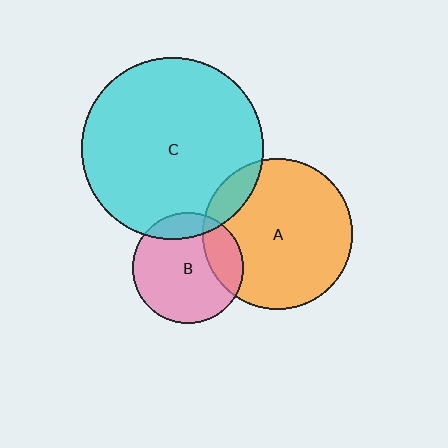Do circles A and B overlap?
Yes.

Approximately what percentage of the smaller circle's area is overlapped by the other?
Approximately 20%.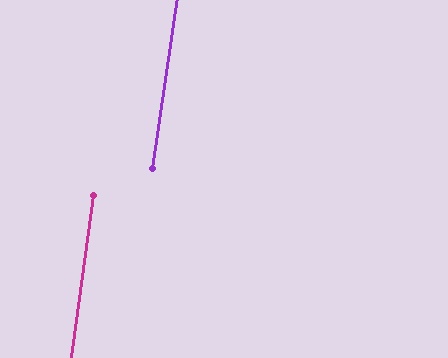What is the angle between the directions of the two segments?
Approximately 1 degree.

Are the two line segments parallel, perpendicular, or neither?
Parallel — their directions differ by only 0.6°.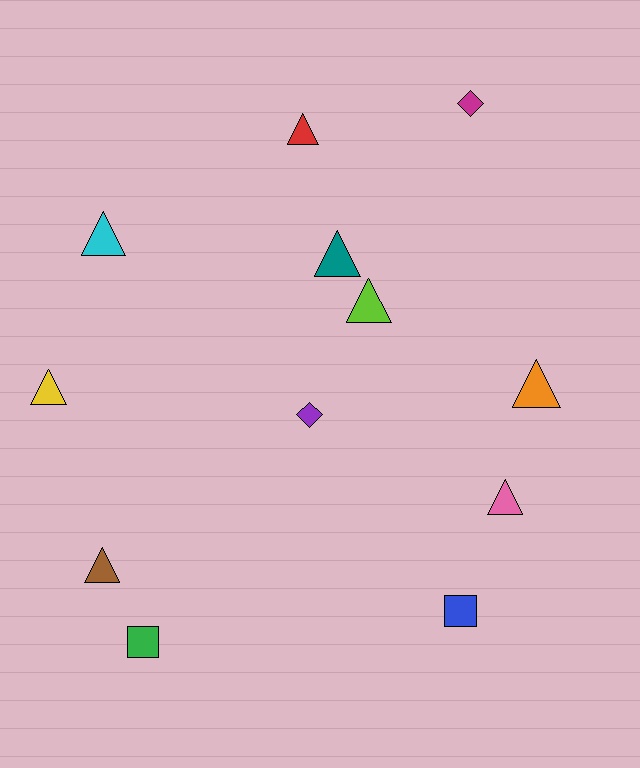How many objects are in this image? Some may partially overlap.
There are 12 objects.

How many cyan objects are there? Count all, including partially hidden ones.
There is 1 cyan object.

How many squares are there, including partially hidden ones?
There are 2 squares.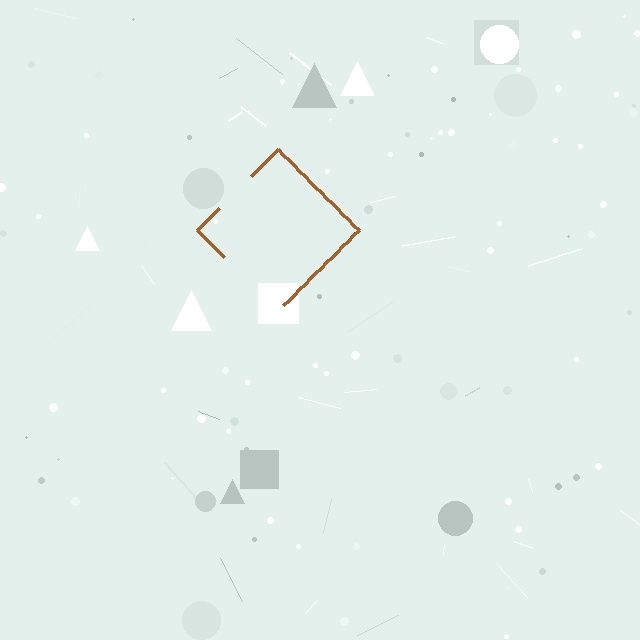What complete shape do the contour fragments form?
The contour fragments form a diamond.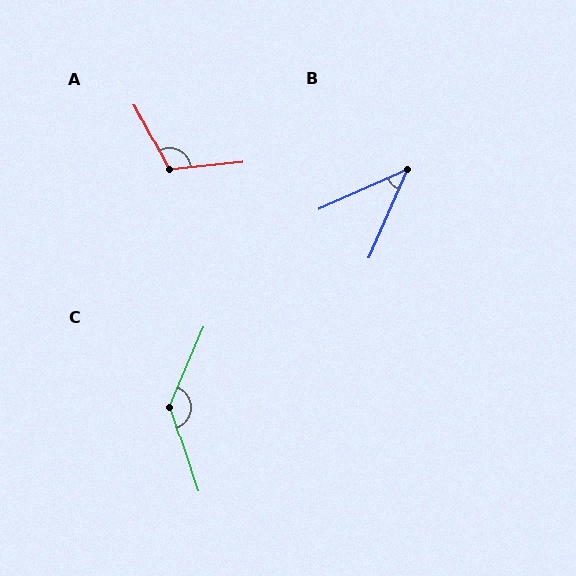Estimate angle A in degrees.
Approximately 112 degrees.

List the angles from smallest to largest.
B (42°), A (112°), C (139°).